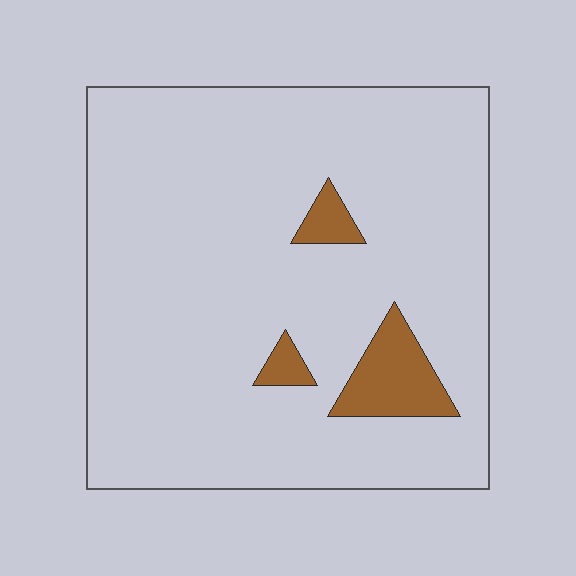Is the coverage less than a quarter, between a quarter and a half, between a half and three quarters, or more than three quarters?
Less than a quarter.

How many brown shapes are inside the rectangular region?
3.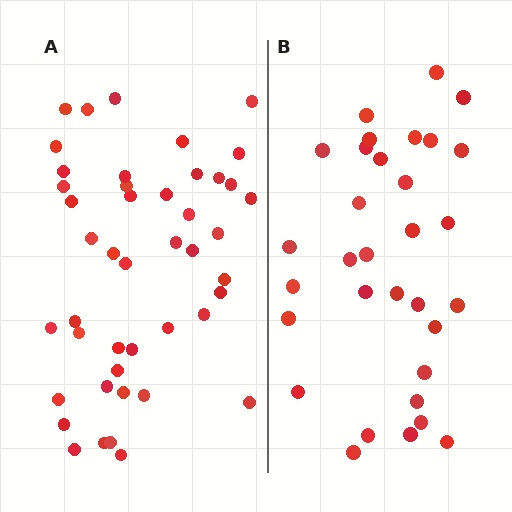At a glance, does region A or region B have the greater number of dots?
Region A (the left region) has more dots.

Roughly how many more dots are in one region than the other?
Region A has approximately 15 more dots than region B.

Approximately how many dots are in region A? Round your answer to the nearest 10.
About 40 dots. (The exact count is 45, which rounds to 40.)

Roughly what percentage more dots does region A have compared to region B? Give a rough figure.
About 40% more.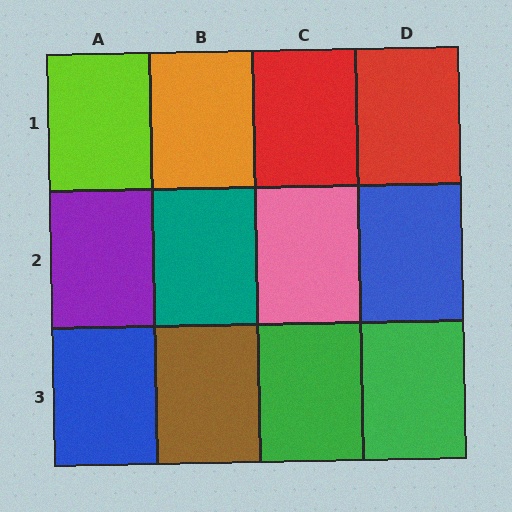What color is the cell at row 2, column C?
Pink.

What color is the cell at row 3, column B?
Brown.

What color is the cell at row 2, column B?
Teal.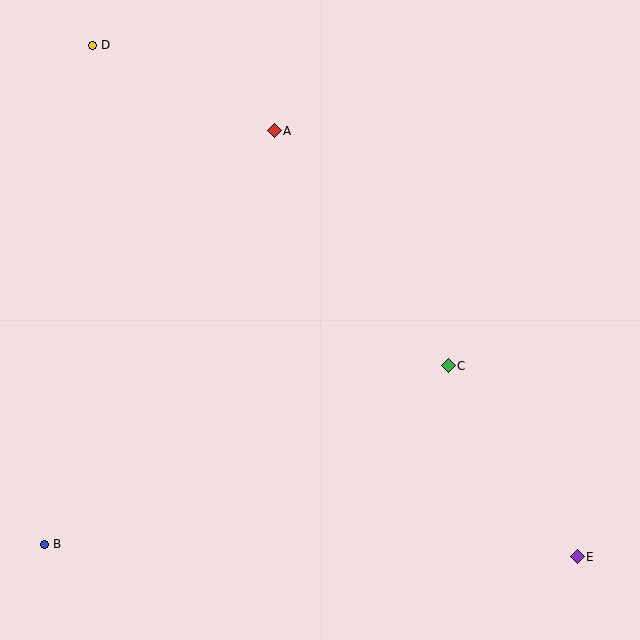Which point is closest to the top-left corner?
Point D is closest to the top-left corner.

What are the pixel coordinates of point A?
Point A is at (274, 131).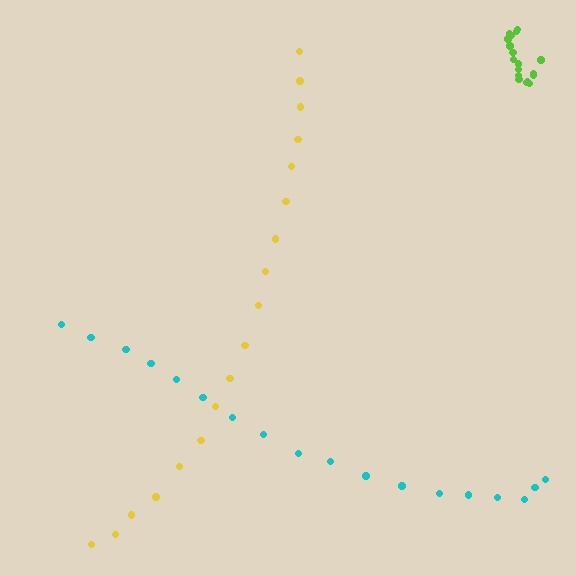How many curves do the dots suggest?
There are 3 distinct paths.